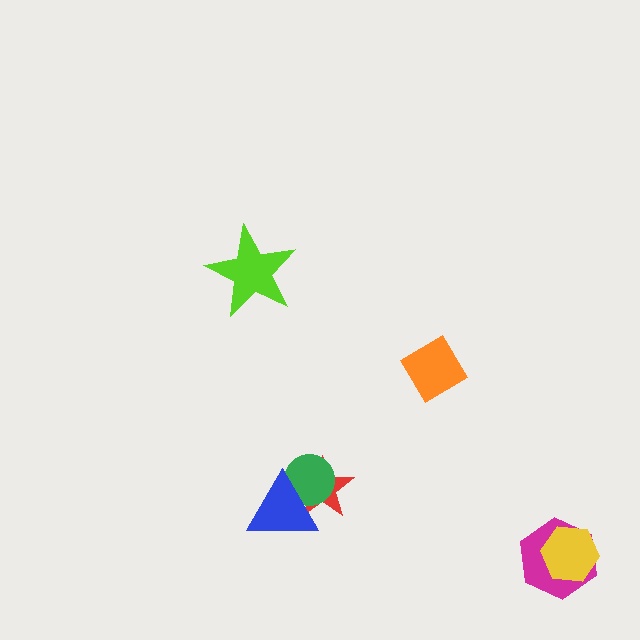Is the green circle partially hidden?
Yes, it is partially covered by another shape.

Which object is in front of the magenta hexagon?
The yellow hexagon is in front of the magenta hexagon.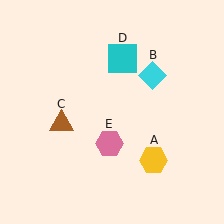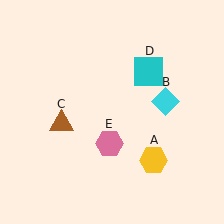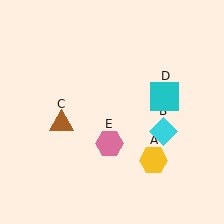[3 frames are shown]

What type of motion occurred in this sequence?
The cyan diamond (object B), cyan square (object D) rotated clockwise around the center of the scene.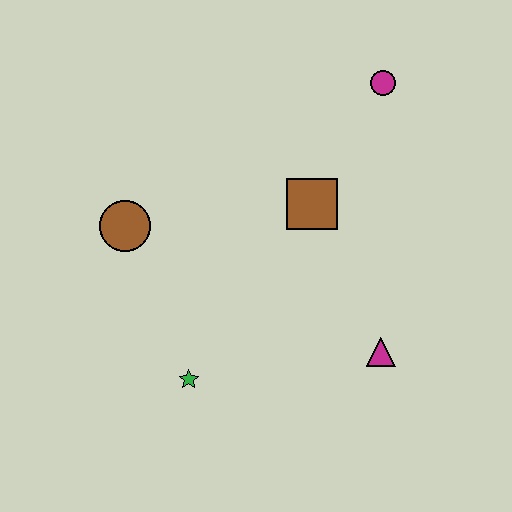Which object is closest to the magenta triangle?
The brown square is closest to the magenta triangle.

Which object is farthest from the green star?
The magenta circle is farthest from the green star.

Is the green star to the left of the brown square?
Yes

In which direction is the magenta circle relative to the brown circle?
The magenta circle is to the right of the brown circle.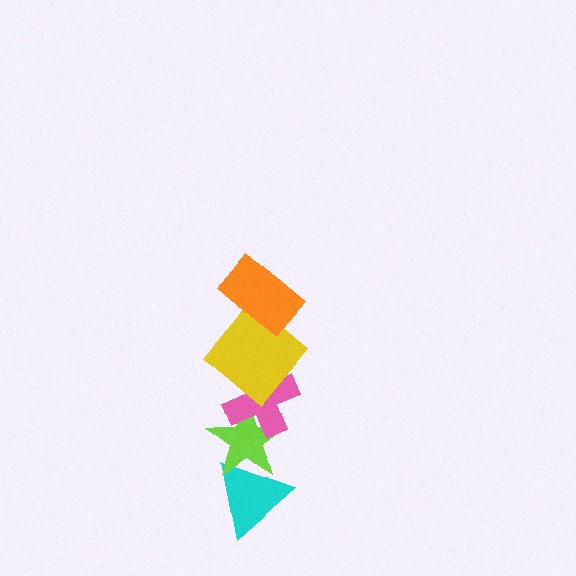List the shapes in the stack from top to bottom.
From top to bottom: the orange rectangle, the yellow diamond, the pink cross, the lime star, the cyan triangle.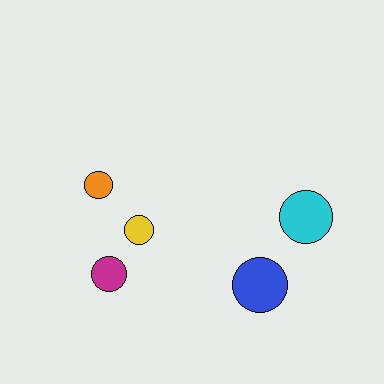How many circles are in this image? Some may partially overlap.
There are 5 circles.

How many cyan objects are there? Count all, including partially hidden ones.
There is 1 cyan object.